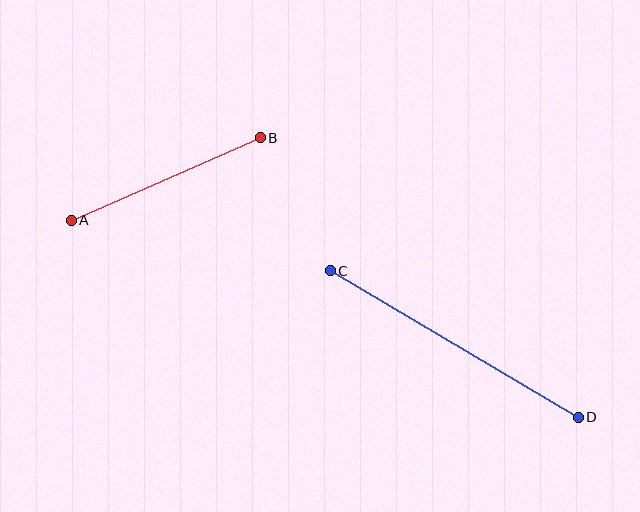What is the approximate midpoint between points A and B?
The midpoint is at approximately (166, 179) pixels.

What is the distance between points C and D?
The distance is approximately 288 pixels.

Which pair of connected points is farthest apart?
Points C and D are farthest apart.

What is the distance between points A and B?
The distance is approximately 206 pixels.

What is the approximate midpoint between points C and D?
The midpoint is at approximately (454, 344) pixels.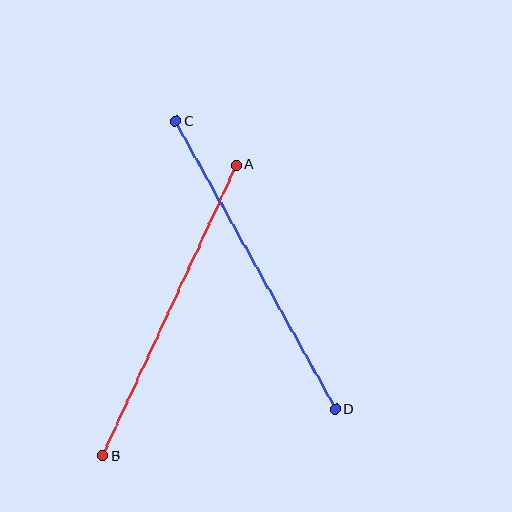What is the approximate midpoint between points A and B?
The midpoint is at approximately (169, 311) pixels.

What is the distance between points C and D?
The distance is approximately 329 pixels.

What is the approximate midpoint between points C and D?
The midpoint is at approximately (255, 265) pixels.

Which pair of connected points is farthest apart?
Points C and D are farthest apart.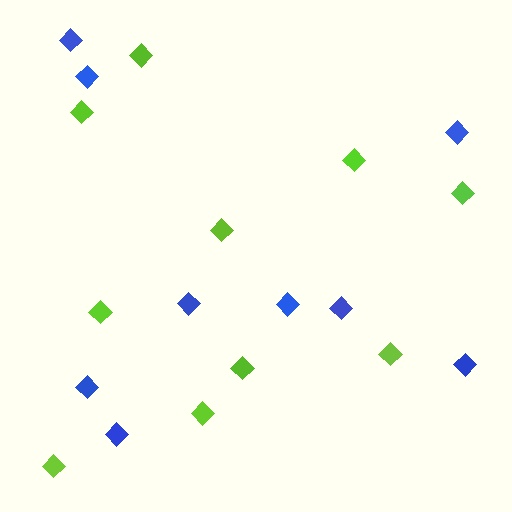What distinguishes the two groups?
There are 2 groups: one group of lime diamonds (10) and one group of blue diamonds (9).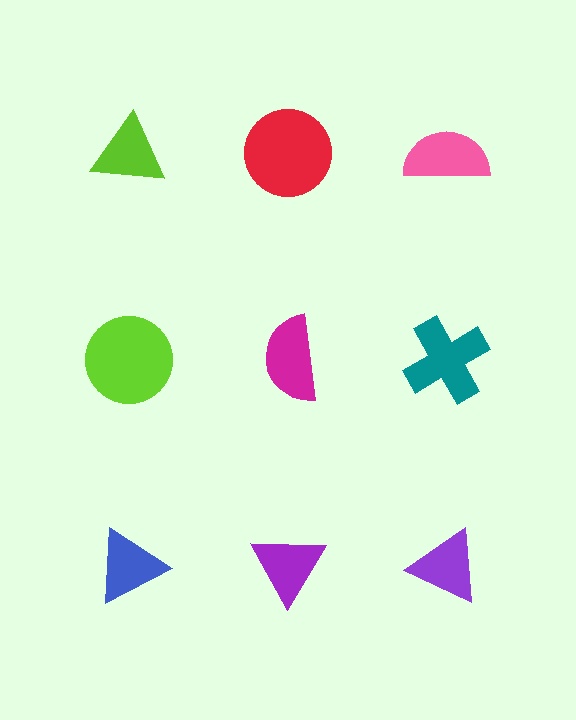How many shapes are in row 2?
3 shapes.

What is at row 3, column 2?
A purple triangle.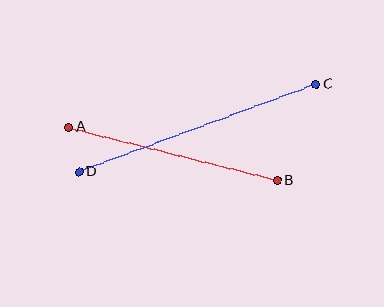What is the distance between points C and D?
The distance is approximately 253 pixels.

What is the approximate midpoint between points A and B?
The midpoint is at approximately (173, 154) pixels.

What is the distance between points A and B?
The distance is approximately 215 pixels.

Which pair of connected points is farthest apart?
Points C and D are farthest apart.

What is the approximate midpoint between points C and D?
The midpoint is at approximately (198, 128) pixels.